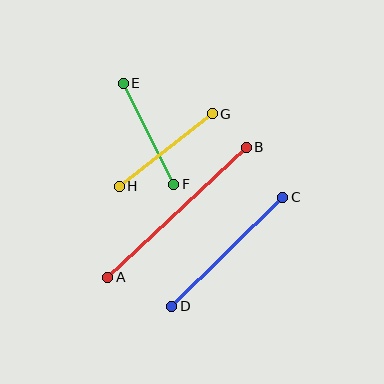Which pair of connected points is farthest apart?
Points A and B are farthest apart.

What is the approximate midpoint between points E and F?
The midpoint is at approximately (149, 134) pixels.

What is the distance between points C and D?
The distance is approximately 155 pixels.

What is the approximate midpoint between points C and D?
The midpoint is at approximately (227, 252) pixels.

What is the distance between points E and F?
The distance is approximately 113 pixels.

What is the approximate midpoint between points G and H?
The midpoint is at approximately (166, 150) pixels.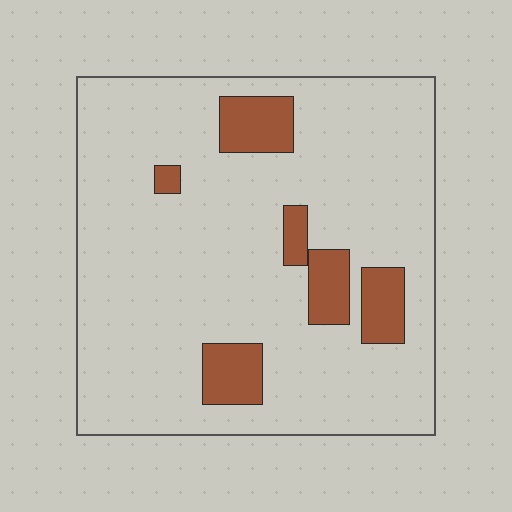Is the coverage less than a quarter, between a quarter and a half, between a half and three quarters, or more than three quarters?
Less than a quarter.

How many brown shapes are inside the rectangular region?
6.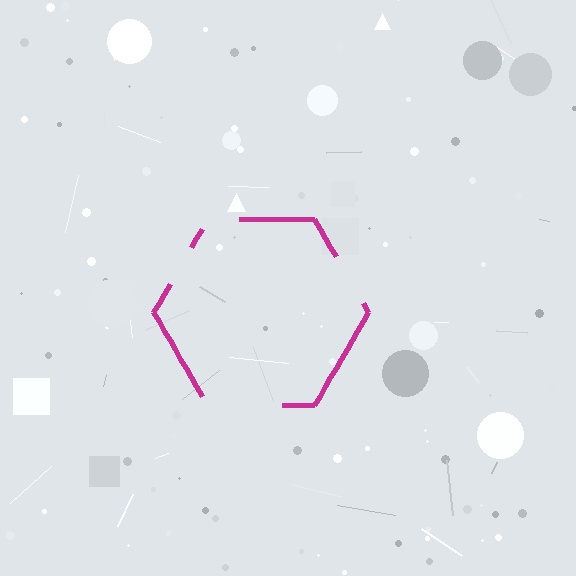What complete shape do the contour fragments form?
The contour fragments form a hexagon.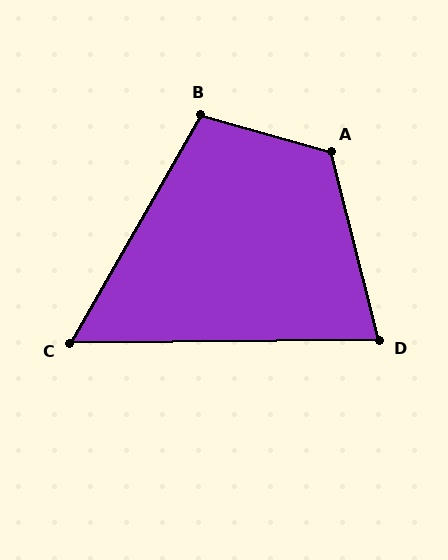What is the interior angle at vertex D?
Approximately 76 degrees (acute).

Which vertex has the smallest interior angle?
C, at approximately 60 degrees.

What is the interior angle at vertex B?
Approximately 104 degrees (obtuse).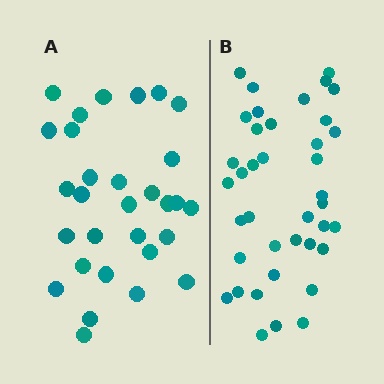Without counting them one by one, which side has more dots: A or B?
Region B (the right region) has more dots.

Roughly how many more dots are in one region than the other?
Region B has roughly 8 or so more dots than region A.